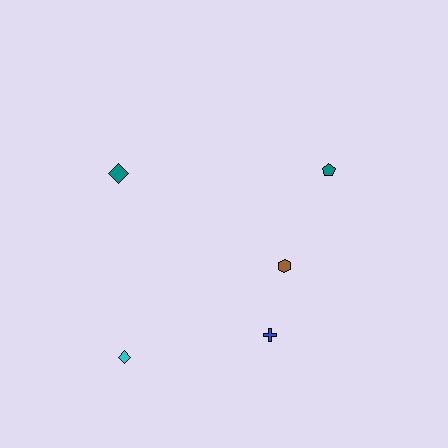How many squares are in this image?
There are no squares.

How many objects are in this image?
There are 5 objects.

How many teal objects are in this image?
There are 2 teal objects.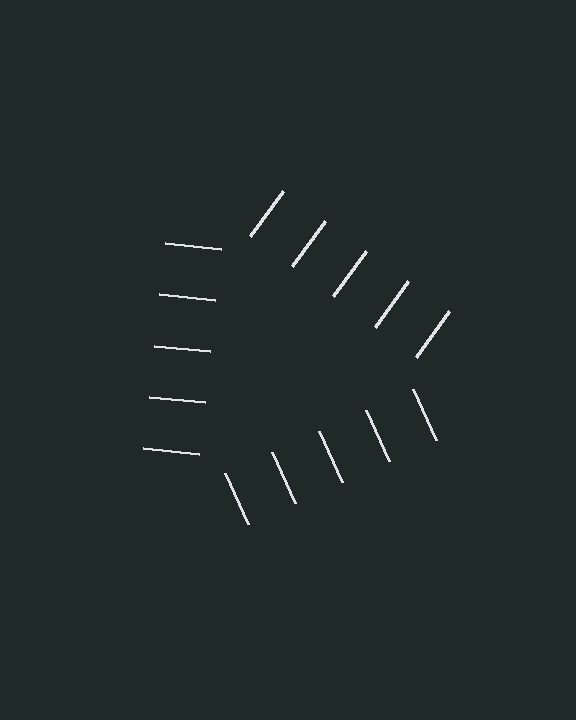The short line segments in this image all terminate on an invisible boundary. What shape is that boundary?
An illusory triangle — the line segments terminate on its edges but no continuous stroke is drawn.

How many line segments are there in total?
15 — 5 along each of the 3 edges.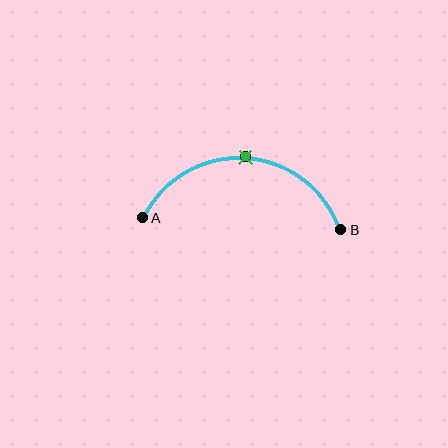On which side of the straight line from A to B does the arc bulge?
The arc bulges above the straight line connecting A and B.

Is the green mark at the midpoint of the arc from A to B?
Yes. The green mark lies on the arc at equal arc-length from both A and B — it is the arc midpoint.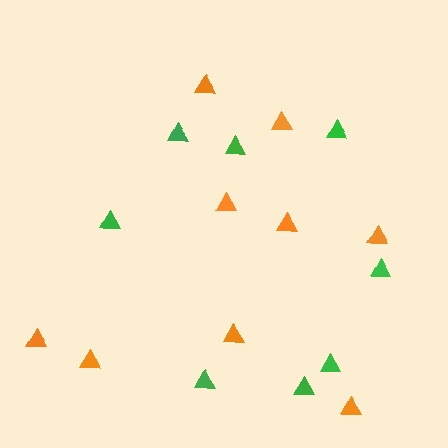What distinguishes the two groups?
There are 2 groups: one group of green triangles (8) and one group of orange triangles (9).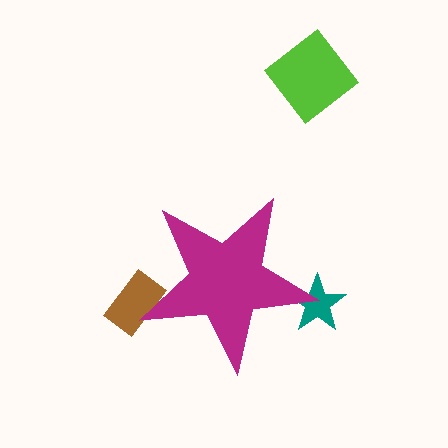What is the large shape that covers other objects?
A magenta star.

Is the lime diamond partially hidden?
No, the lime diamond is fully visible.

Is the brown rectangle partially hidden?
Yes, the brown rectangle is partially hidden behind the magenta star.